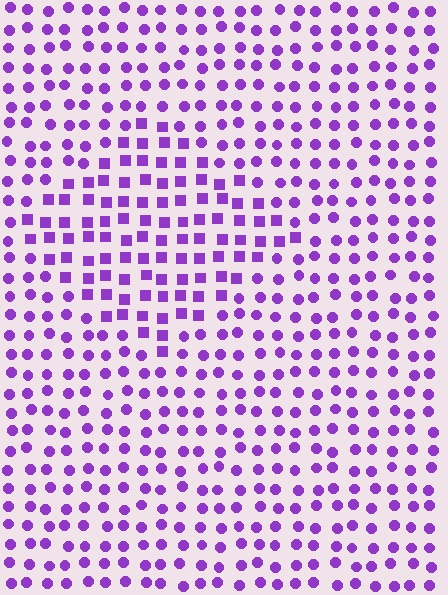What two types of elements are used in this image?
The image uses squares inside the diamond region and circles outside it.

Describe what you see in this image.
The image is filled with small purple elements arranged in a uniform grid. A diamond-shaped region contains squares, while the surrounding area contains circles. The boundary is defined purely by the change in element shape.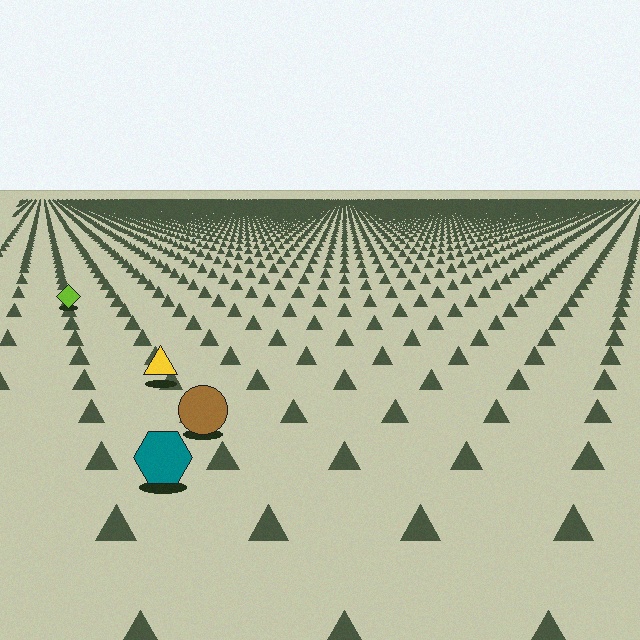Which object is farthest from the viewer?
The lime diamond is farthest from the viewer. It appears smaller and the ground texture around it is denser.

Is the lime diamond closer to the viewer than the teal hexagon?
No. The teal hexagon is closer — you can tell from the texture gradient: the ground texture is coarser near it.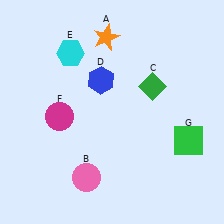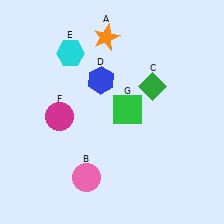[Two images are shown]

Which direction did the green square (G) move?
The green square (G) moved left.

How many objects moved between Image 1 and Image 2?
1 object moved between the two images.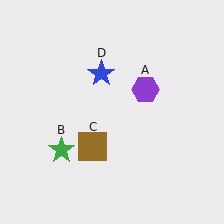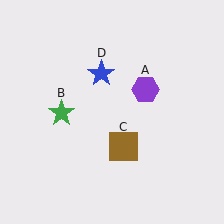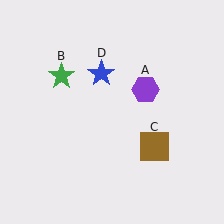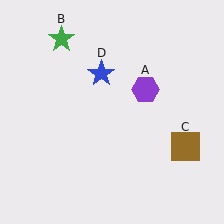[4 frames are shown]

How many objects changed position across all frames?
2 objects changed position: green star (object B), brown square (object C).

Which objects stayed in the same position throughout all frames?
Purple hexagon (object A) and blue star (object D) remained stationary.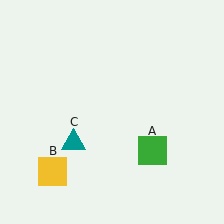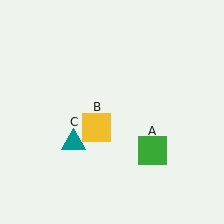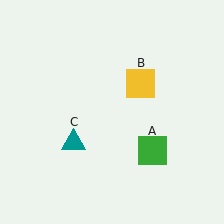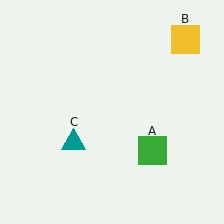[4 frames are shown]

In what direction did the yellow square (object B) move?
The yellow square (object B) moved up and to the right.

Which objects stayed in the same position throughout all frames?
Green square (object A) and teal triangle (object C) remained stationary.